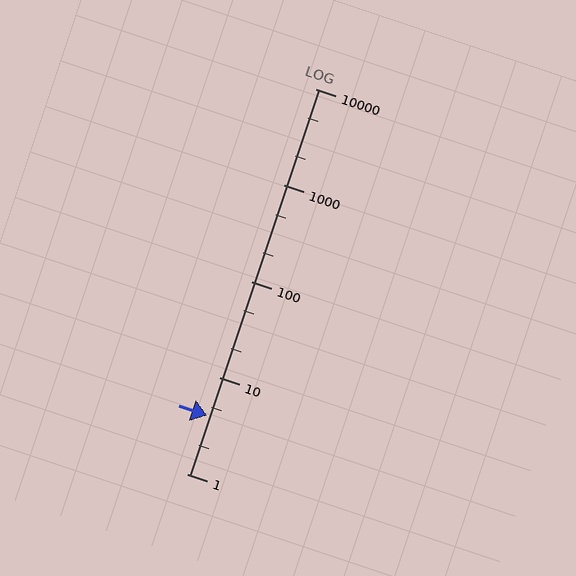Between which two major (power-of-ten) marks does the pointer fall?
The pointer is between 1 and 10.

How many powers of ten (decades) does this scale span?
The scale spans 4 decades, from 1 to 10000.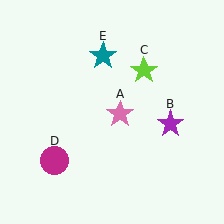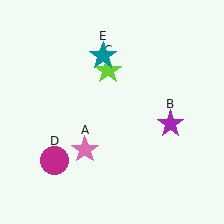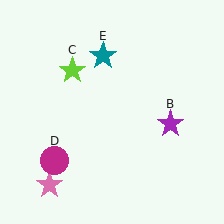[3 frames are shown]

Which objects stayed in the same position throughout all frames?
Purple star (object B) and magenta circle (object D) and teal star (object E) remained stationary.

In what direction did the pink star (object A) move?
The pink star (object A) moved down and to the left.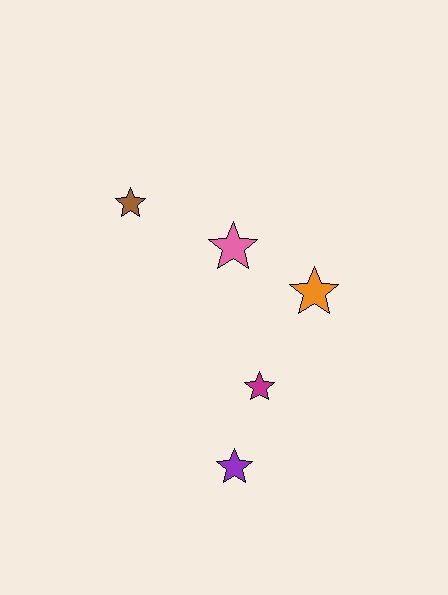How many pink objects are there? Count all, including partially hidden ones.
There is 1 pink object.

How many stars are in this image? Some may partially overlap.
There are 5 stars.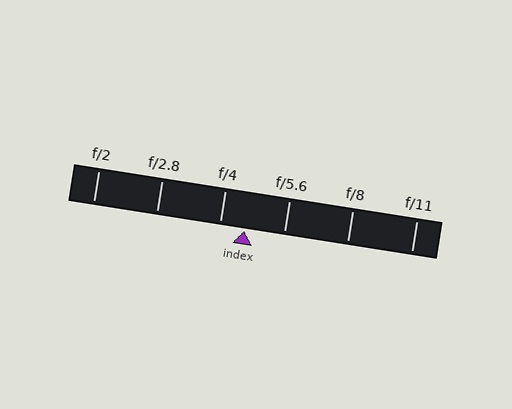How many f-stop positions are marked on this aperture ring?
There are 6 f-stop positions marked.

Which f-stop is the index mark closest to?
The index mark is closest to f/4.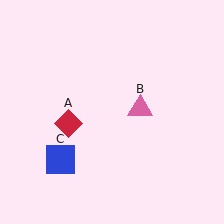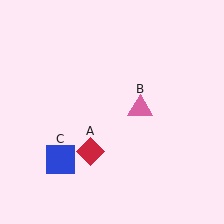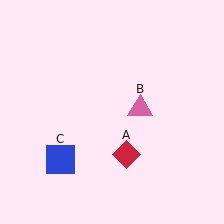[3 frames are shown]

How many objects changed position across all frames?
1 object changed position: red diamond (object A).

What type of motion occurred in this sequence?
The red diamond (object A) rotated counterclockwise around the center of the scene.